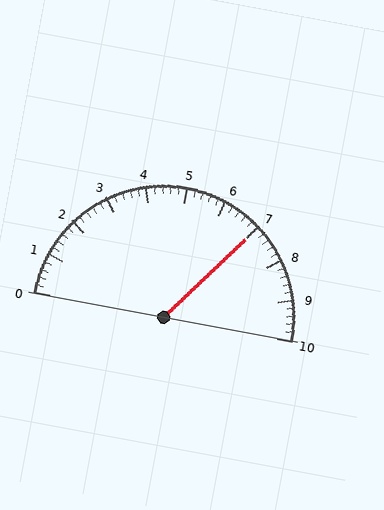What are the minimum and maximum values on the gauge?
The gauge ranges from 0 to 10.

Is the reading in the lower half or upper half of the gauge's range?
The reading is in the upper half of the range (0 to 10).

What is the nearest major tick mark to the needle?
The nearest major tick mark is 7.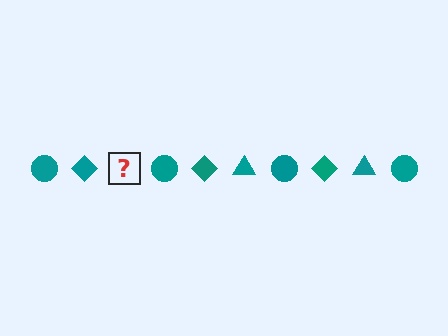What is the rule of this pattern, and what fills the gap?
The rule is that the pattern cycles through circle, diamond, triangle shapes in teal. The gap should be filled with a teal triangle.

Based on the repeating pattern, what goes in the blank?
The blank should be a teal triangle.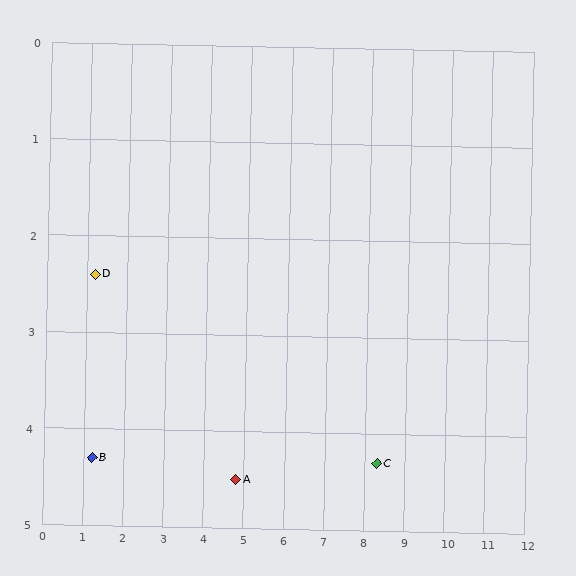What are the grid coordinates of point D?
Point D is at approximately (1.2, 2.4).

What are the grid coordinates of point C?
Point C is at approximately (8.3, 4.3).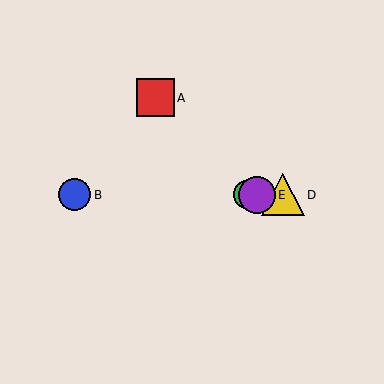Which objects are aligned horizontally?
Objects B, C, D, E are aligned horizontally.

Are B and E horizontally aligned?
Yes, both are at y≈195.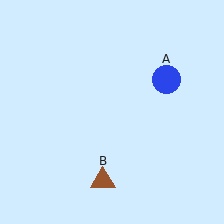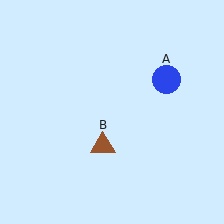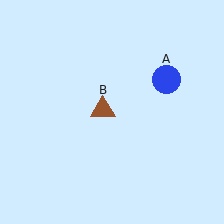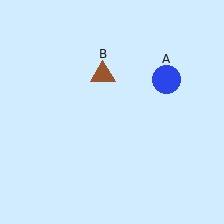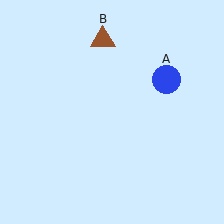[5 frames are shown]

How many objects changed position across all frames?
1 object changed position: brown triangle (object B).